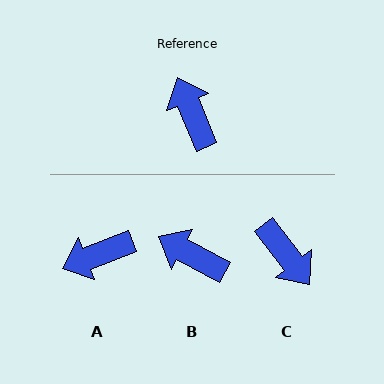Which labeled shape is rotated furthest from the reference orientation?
C, about 165 degrees away.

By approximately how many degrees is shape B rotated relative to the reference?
Approximately 39 degrees counter-clockwise.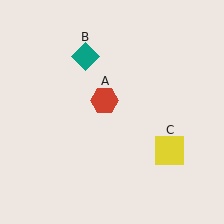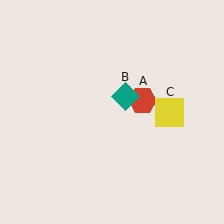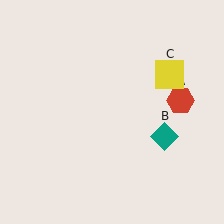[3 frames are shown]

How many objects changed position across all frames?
3 objects changed position: red hexagon (object A), teal diamond (object B), yellow square (object C).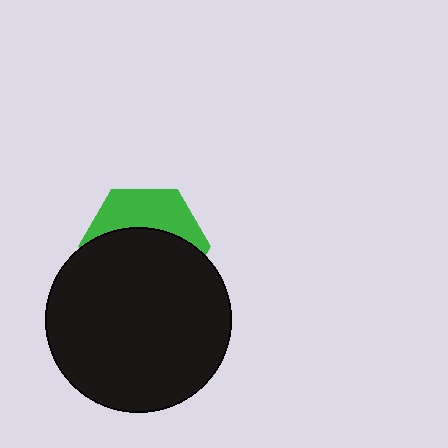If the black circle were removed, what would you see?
You would see the complete green hexagon.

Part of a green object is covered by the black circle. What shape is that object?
It is a hexagon.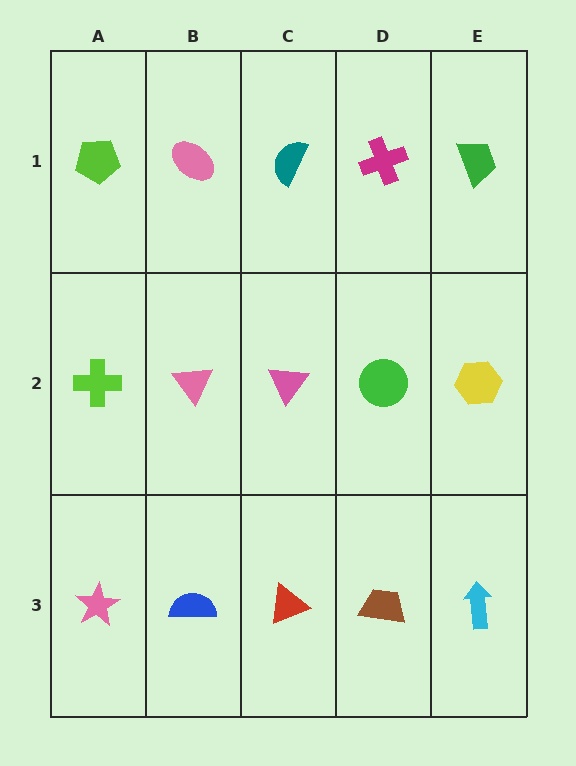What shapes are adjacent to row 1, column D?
A green circle (row 2, column D), a teal semicircle (row 1, column C), a green trapezoid (row 1, column E).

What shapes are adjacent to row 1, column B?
A pink triangle (row 2, column B), a lime pentagon (row 1, column A), a teal semicircle (row 1, column C).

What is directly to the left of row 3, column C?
A blue semicircle.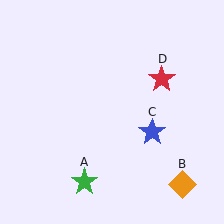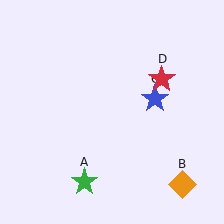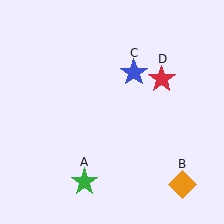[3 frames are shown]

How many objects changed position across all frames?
1 object changed position: blue star (object C).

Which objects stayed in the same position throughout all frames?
Green star (object A) and orange diamond (object B) and red star (object D) remained stationary.